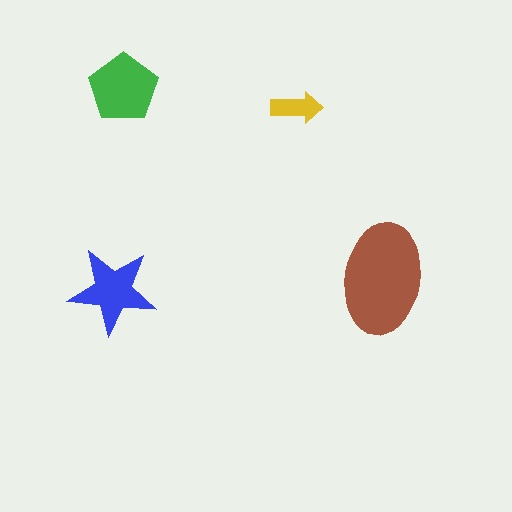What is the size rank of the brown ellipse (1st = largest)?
1st.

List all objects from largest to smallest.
The brown ellipse, the green pentagon, the blue star, the yellow arrow.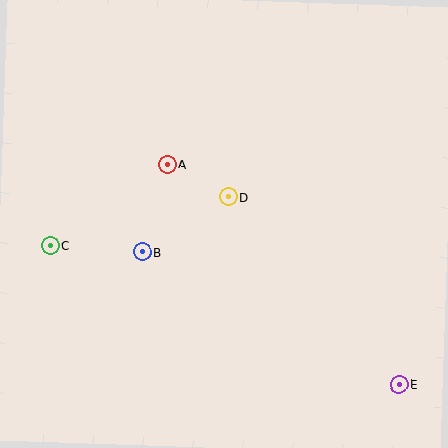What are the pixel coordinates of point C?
Point C is at (50, 246).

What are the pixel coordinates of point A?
Point A is at (167, 165).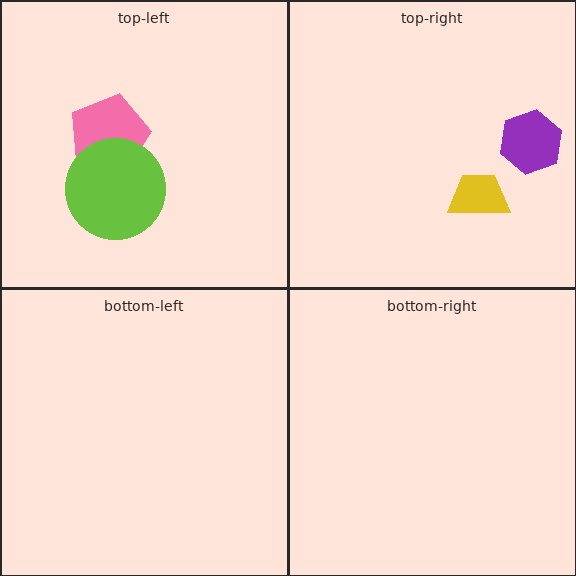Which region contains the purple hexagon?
The top-right region.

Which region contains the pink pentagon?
The top-left region.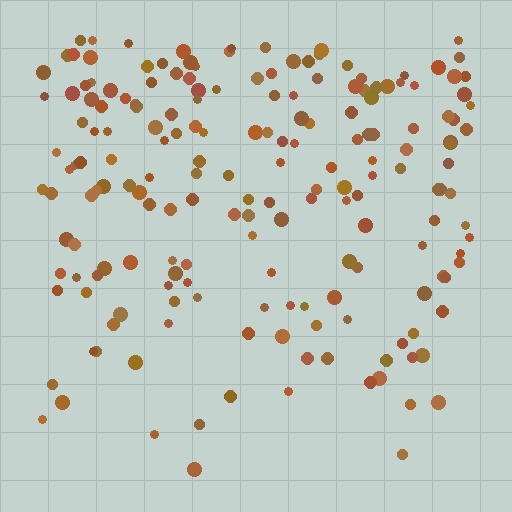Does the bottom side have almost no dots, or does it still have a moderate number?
Still a moderate number, just noticeably fewer than the top.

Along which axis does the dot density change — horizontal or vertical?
Vertical.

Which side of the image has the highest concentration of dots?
The top.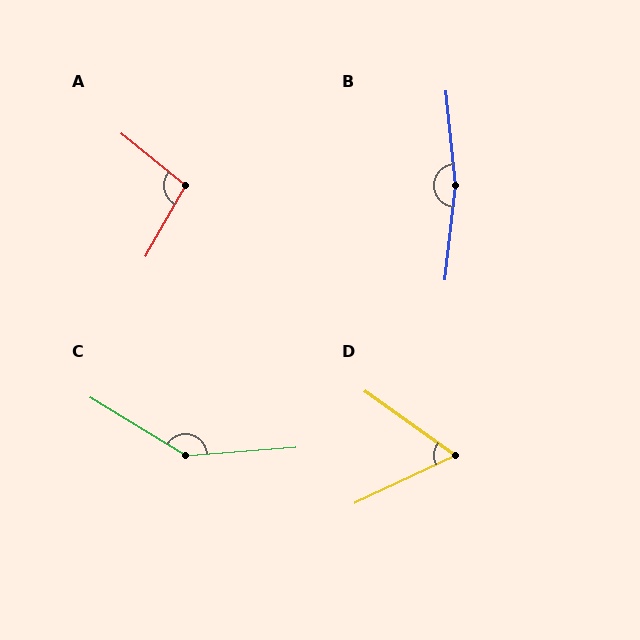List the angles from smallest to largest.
D (61°), A (100°), C (144°), B (168°).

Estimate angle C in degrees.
Approximately 144 degrees.